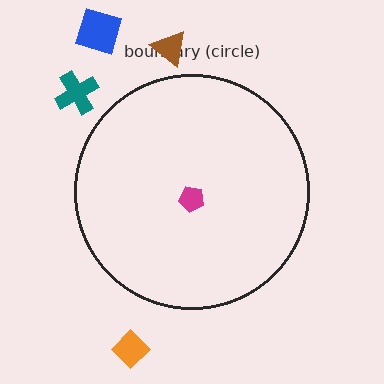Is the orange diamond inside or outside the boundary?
Outside.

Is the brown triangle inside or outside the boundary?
Outside.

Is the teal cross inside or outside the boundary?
Outside.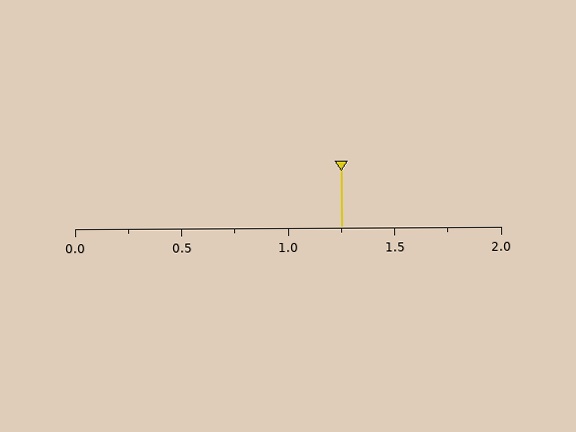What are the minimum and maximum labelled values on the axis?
The axis runs from 0.0 to 2.0.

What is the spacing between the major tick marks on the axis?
The major ticks are spaced 0.5 apart.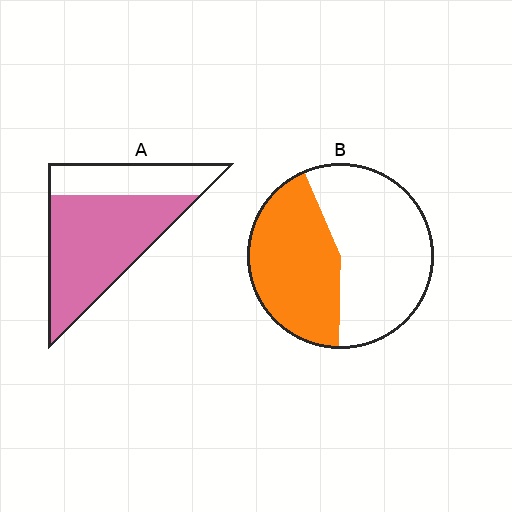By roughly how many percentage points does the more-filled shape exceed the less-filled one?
By roughly 25 percentage points (A over B).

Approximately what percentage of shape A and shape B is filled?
A is approximately 70% and B is approximately 45%.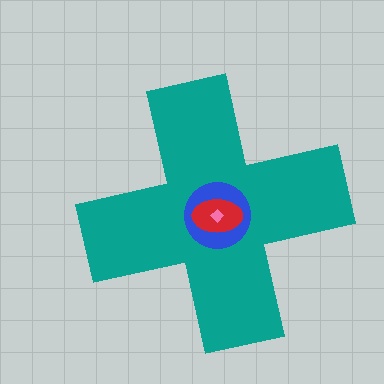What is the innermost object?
The pink diamond.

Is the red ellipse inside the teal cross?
Yes.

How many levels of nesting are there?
4.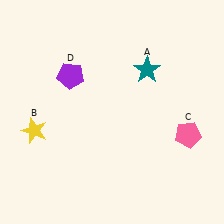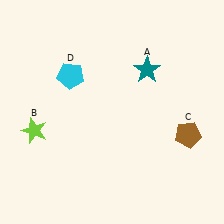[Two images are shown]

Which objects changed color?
B changed from yellow to lime. C changed from pink to brown. D changed from purple to cyan.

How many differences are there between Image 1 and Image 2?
There are 3 differences between the two images.